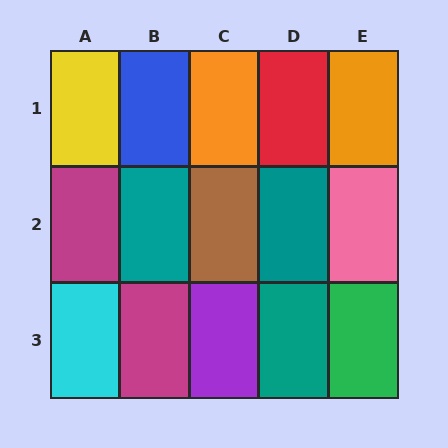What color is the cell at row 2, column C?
Brown.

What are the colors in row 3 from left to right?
Cyan, magenta, purple, teal, green.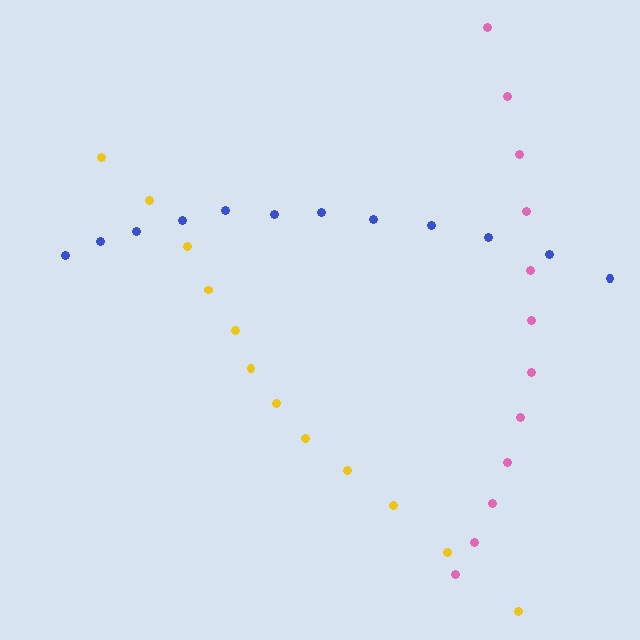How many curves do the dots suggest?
There are 3 distinct paths.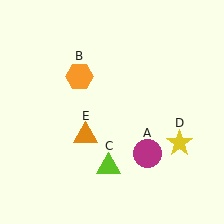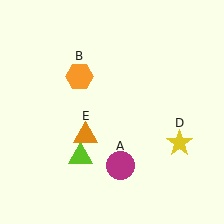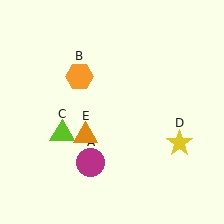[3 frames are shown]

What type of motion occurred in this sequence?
The magenta circle (object A), lime triangle (object C) rotated clockwise around the center of the scene.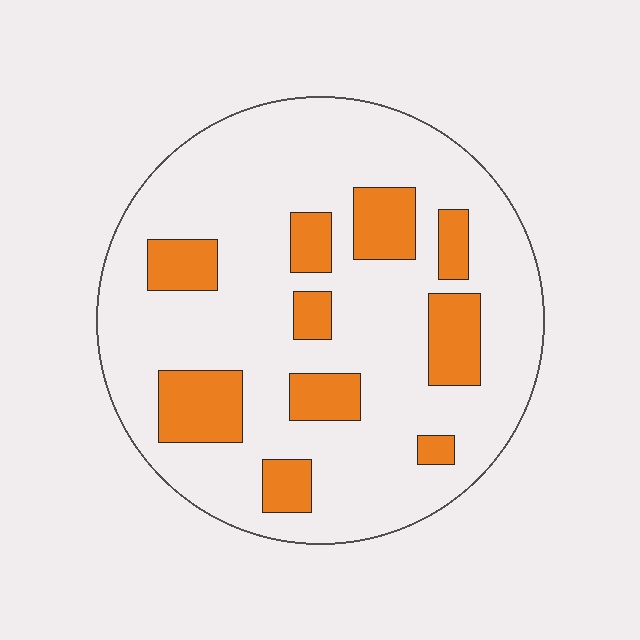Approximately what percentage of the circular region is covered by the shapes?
Approximately 20%.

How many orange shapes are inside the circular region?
10.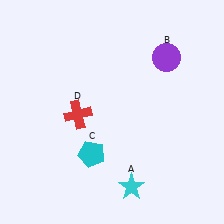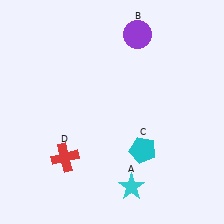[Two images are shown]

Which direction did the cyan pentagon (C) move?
The cyan pentagon (C) moved right.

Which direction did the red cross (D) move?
The red cross (D) moved down.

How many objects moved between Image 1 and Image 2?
3 objects moved between the two images.